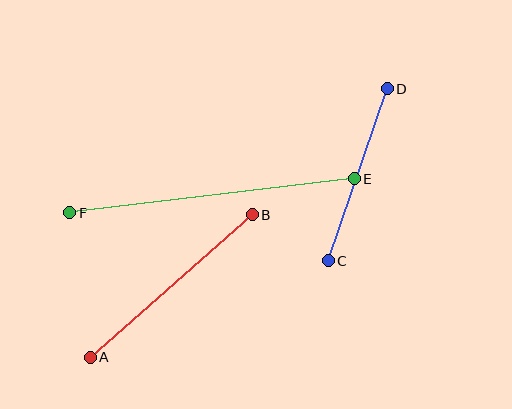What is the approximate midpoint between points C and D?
The midpoint is at approximately (358, 175) pixels.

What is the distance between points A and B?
The distance is approximately 216 pixels.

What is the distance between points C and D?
The distance is approximately 182 pixels.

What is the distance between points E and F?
The distance is approximately 287 pixels.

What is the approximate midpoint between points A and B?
The midpoint is at approximately (171, 286) pixels.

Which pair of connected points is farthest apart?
Points E and F are farthest apart.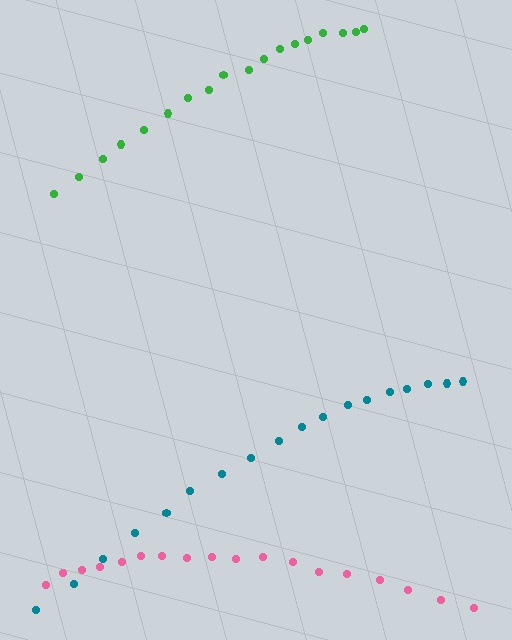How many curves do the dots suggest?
There are 3 distinct paths.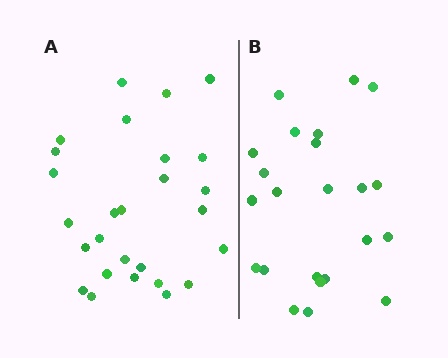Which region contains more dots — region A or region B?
Region A (the left region) has more dots.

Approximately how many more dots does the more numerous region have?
Region A has about 4 more dots than region B.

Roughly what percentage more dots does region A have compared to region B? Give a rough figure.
About 15% more.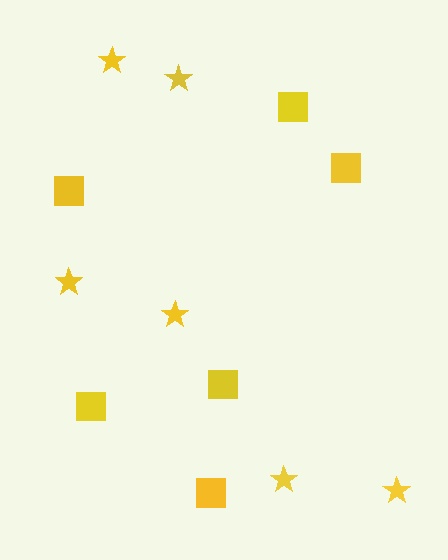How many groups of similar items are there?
There are 2 groups: one group of stars (6) and one group of squares (6).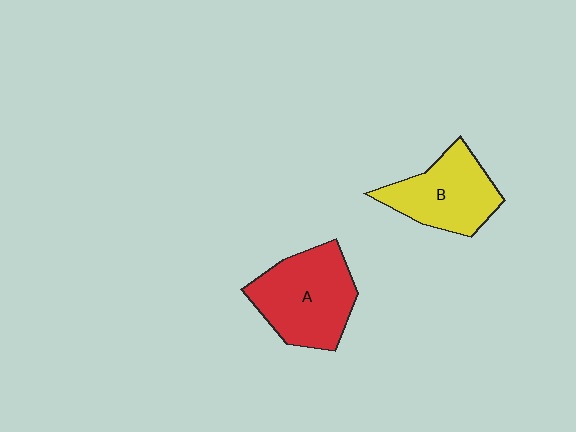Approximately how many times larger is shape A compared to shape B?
Approximately 1.2 times.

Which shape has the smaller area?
Shape B (yellow).